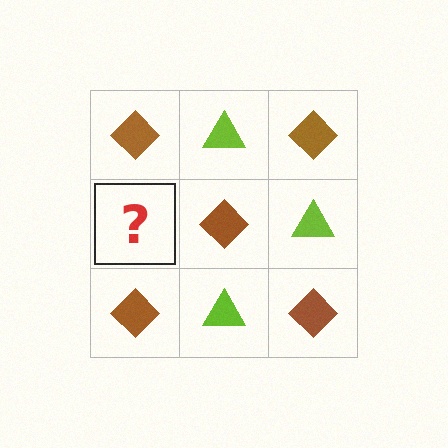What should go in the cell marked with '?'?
The missing cell should contain a lime triangle.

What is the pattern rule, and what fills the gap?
The rule is that it alternates brown diamond and lime triangle in a checkerboard pattern. The gap should be filled with a lime triangle.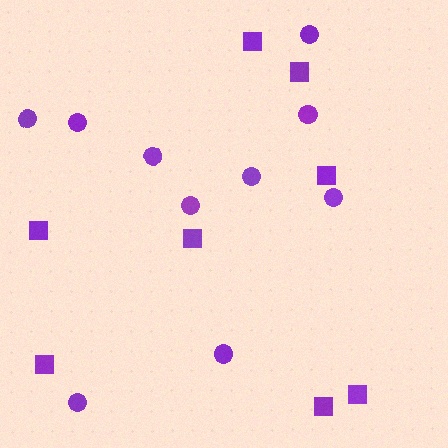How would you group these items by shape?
There are 2 groups: one group of squares (8) and one group of circles (10).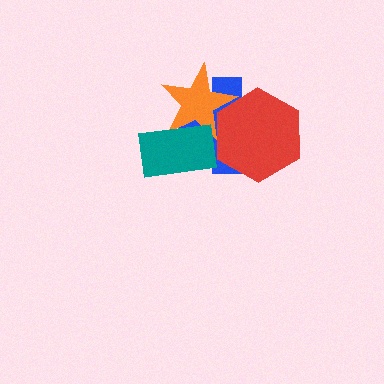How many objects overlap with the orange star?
3 objects overlap with the orange star.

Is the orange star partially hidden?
Yes, it is partially covered by another shape.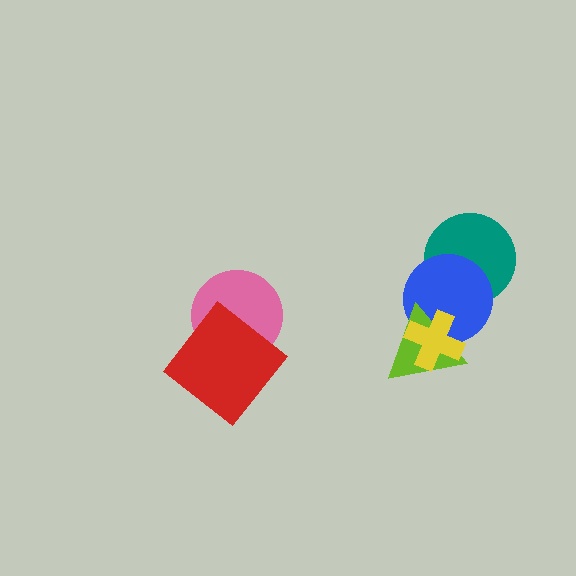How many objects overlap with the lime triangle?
2 objects overlap with the lime triangle.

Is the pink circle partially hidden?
Yes, it is partially covered by another shape.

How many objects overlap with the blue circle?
3 objects overlap with the blue circle.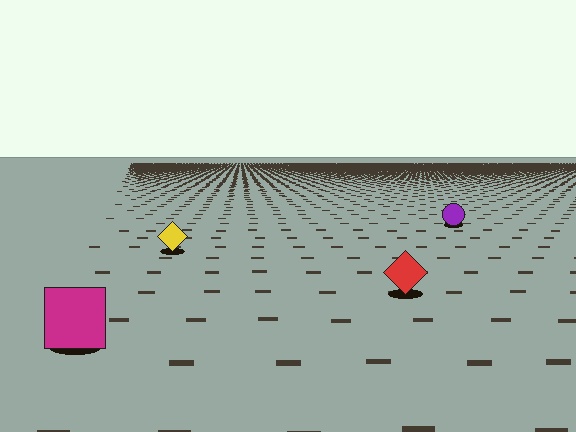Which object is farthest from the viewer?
The purple circle is farthest from the viewer. It appears smaller and the ground texture around it is denser.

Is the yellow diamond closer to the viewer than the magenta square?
No. The magenta square is closer — you can tell from the texture gradient: the ground texture is coarser near it.